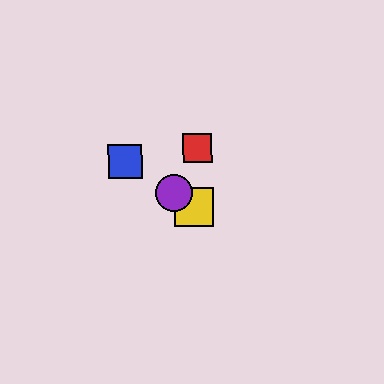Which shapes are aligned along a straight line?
The blue square, the green circle, the yellow square, the purple circle are aligned along a straight line.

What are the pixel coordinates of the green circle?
The green circle is at (175, 194).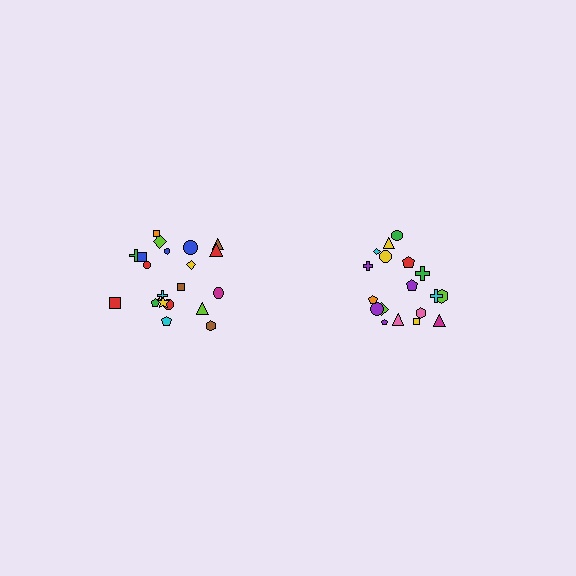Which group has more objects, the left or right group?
The left group.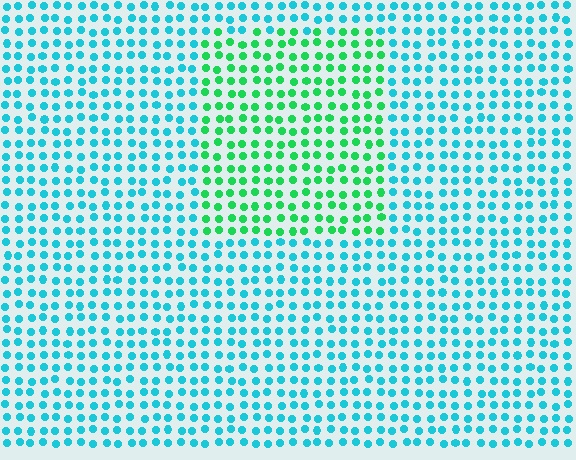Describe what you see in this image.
The image is filled with small cyan elements in a uniform arrangement. A rectangle-shaped region is visible where the elements are tinted to a slightly different hue, forming a subtle color boundary.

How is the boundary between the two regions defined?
The boundary is defined purely by a slight shift in hue (about 47 degrees). Spacing, size, and orientation are identical on both sides.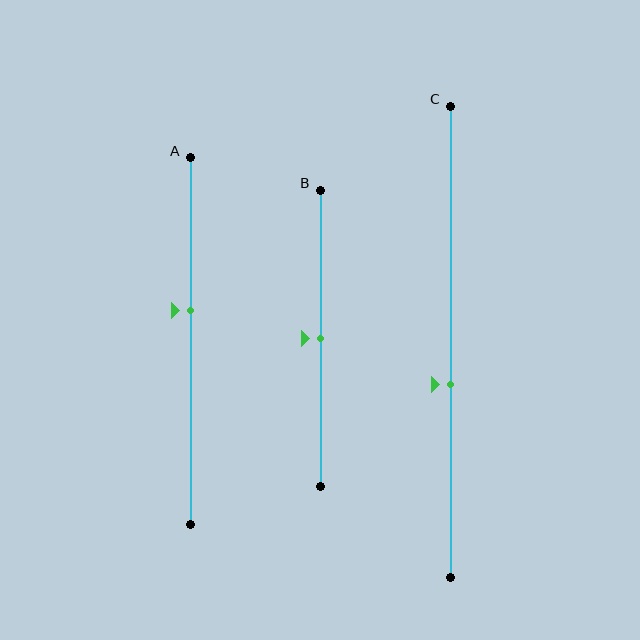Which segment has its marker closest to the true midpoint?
Segment B has its marker closest to the true midpoint.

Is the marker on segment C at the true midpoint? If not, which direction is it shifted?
No, the marker on segment C is shifted downward by about 9% of the segment length.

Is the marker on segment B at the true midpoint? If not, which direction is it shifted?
Yes, the marker on segment B is at the true midpoint.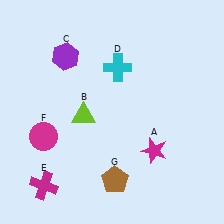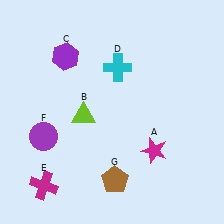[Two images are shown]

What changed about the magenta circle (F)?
In Image 1, F is magenta. In Image 2, it changed to purple.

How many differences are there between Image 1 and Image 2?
There is 1 difference between the two images.